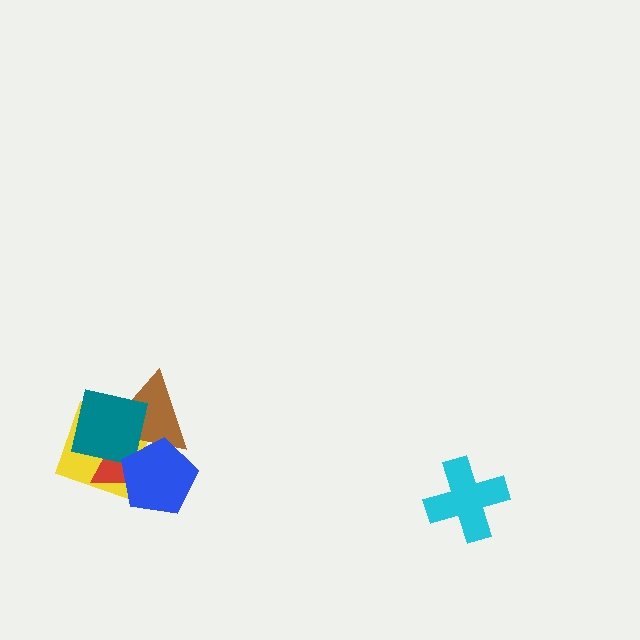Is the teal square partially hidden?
Yes, it is partially covered by another shape.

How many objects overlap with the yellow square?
4 objects overlap with the yellow square.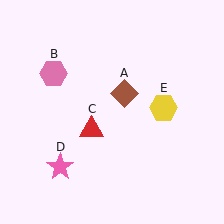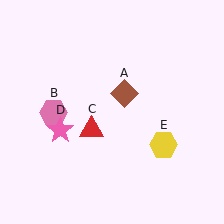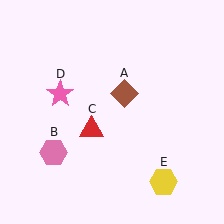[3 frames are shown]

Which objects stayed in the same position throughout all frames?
Brown diamond (object A) and red triangle (object C) remained stationary.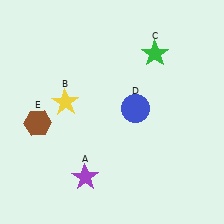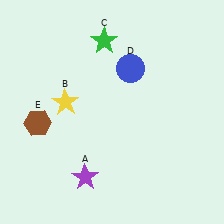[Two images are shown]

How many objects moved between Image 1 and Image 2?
2 objects moved between the two images.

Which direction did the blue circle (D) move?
The blue circle (D) moved up.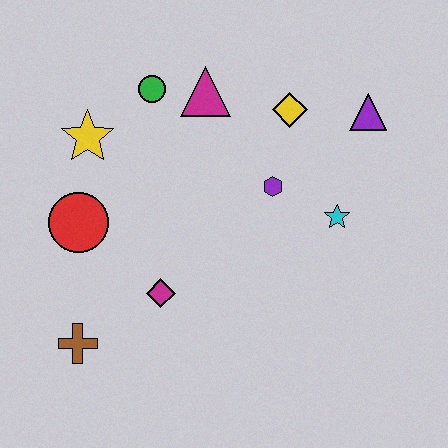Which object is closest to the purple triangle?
The yellow diamond is closest to the purple triangle.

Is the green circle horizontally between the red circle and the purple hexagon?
Yes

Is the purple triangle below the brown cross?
No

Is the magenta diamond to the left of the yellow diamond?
Yes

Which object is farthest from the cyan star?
The brown cross is farthest from the cyan star.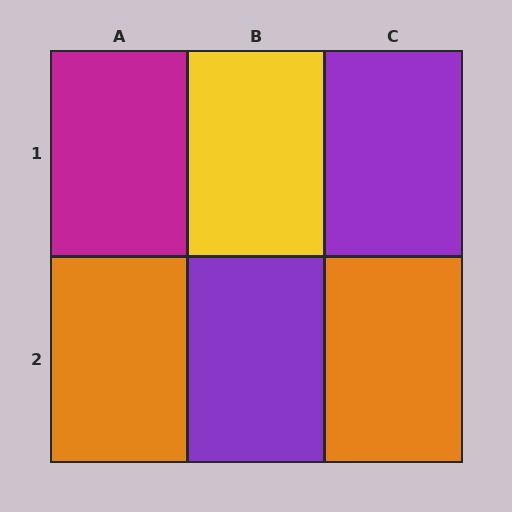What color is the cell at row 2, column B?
Purple.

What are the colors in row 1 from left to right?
Magenta, yellow, purple.